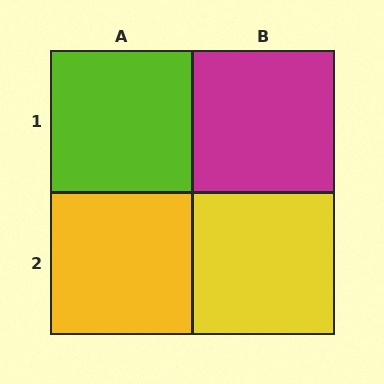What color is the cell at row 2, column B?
Yellow.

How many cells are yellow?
2 cells are yellow.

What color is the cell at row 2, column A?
Yellow.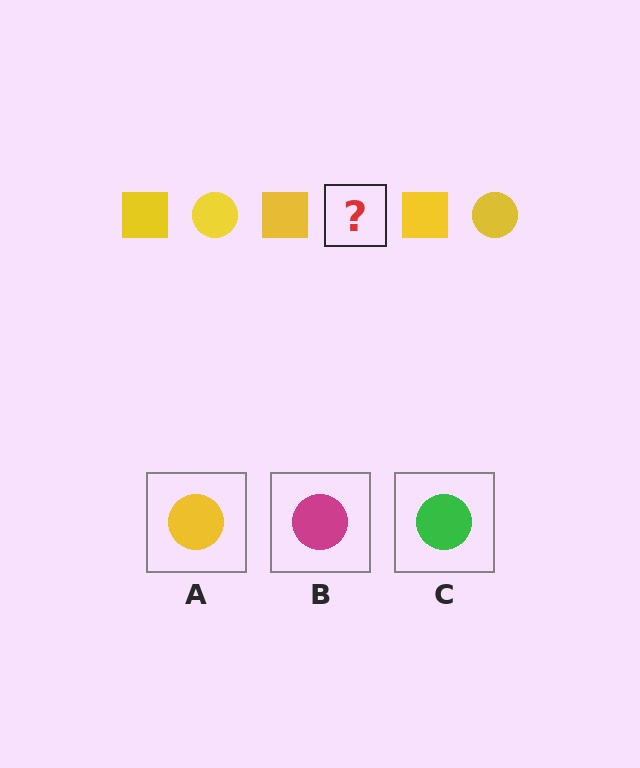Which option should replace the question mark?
Option A.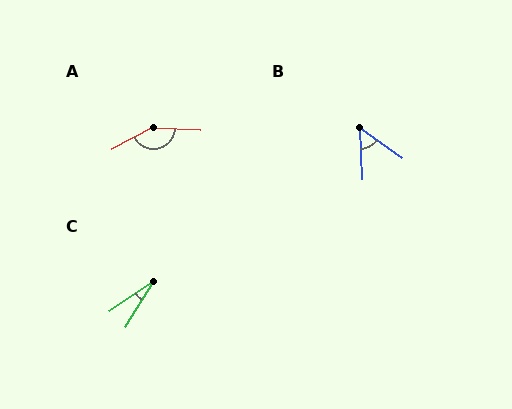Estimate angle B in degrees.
Approximately 51 degrees.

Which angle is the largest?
A, at approximately 149 degrees.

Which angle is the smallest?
C, at approximately 24 degrees.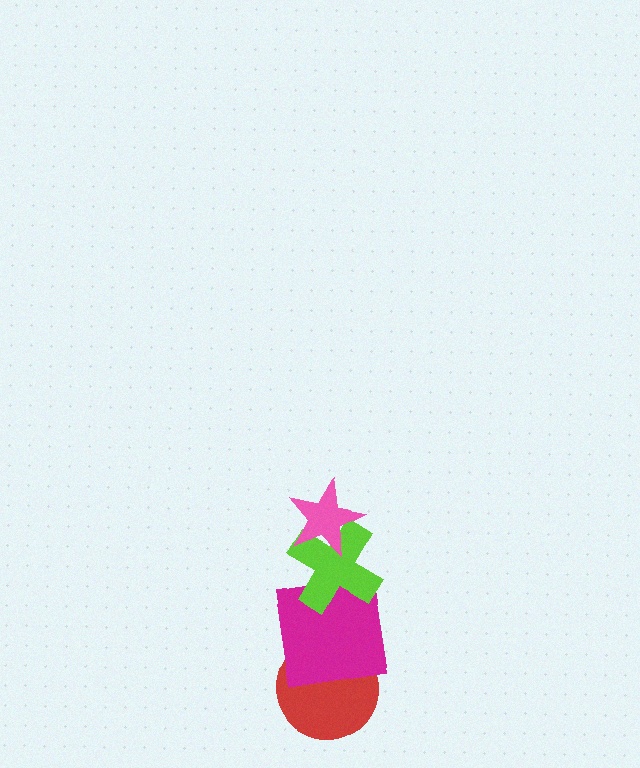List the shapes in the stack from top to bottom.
From top to bottom: the pink star, the lime cross, the magenta square, the red circle.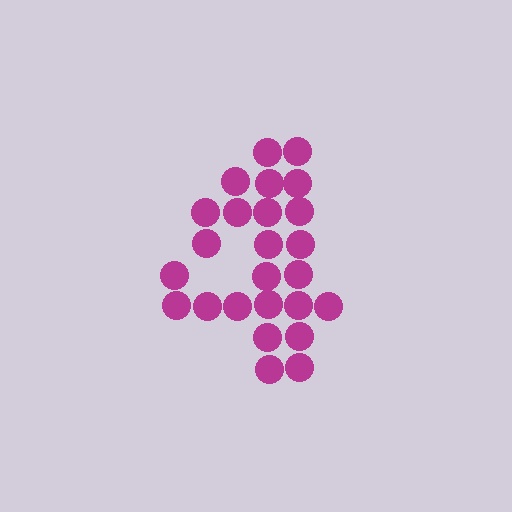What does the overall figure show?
The overall figure shows the digit 4.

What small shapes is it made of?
It is made of small circles.